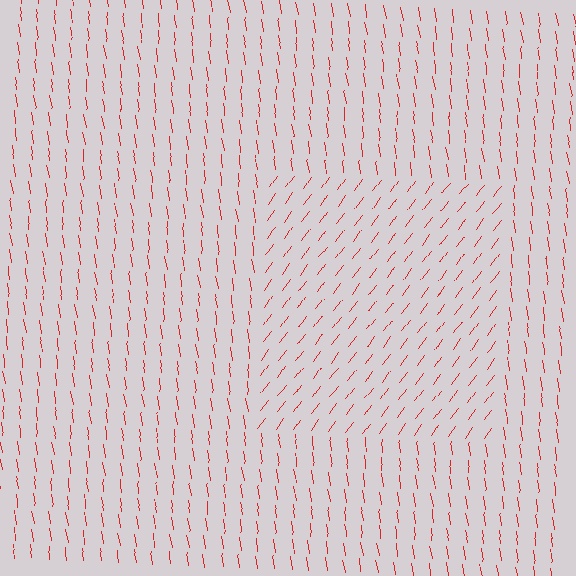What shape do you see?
I see a rectangle.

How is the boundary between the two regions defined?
The boundary is defined purely by a change in line orientation (approximately 45 degrees difference). All lines are the same color and thickness.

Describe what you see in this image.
The image is filled with small red line segments. A rectangle region in the image has lines oriented differently from the surrounding lines, creating a visible texture boundary.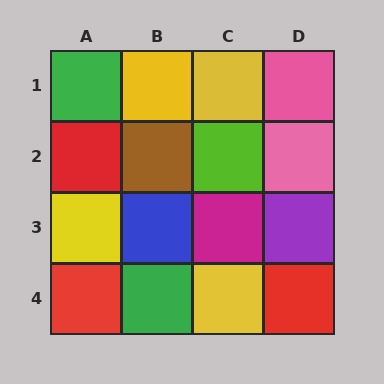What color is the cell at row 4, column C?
Yellow.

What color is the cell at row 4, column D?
Red.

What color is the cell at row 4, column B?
Green.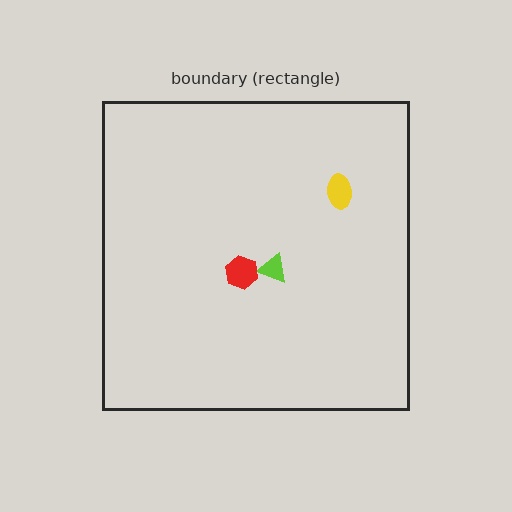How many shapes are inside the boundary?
3 inside, 0 outside.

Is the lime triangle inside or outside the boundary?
Inside.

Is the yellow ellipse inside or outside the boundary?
Inside.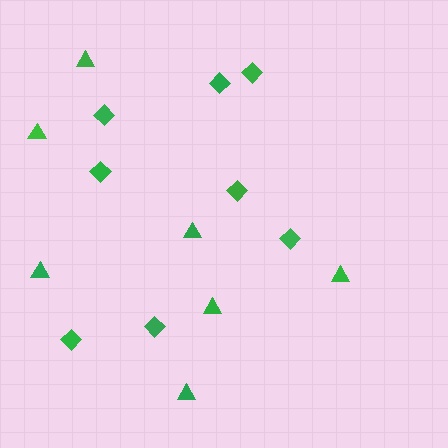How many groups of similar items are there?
There are 2 groups: one group of triangles (7) and one group of diamonds (8).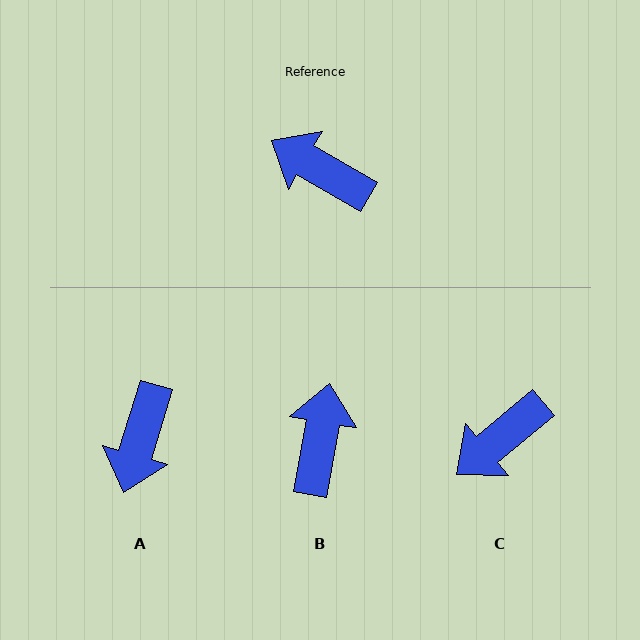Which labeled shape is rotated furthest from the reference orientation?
A, about 103 degrees away.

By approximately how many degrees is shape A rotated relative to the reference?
Approximately 103 degrees counter-clockwise.